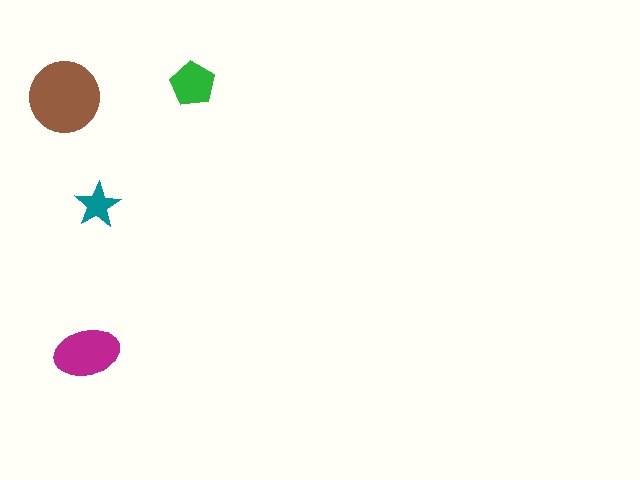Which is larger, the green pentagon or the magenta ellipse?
The magenta ellipse.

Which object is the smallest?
The teal star.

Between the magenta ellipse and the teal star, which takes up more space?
The magenta ellipse.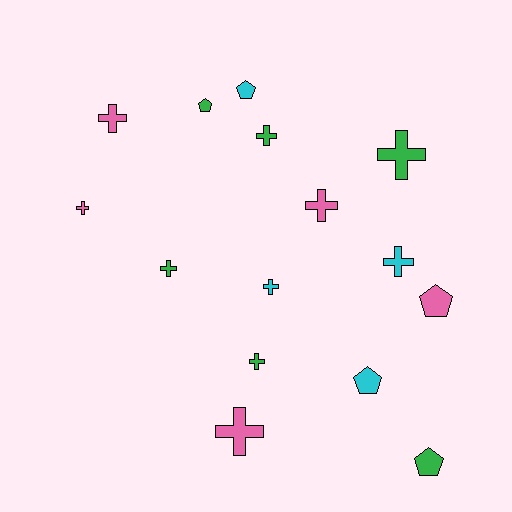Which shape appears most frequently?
Cross, with 10 objects.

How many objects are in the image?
There are 15 objects.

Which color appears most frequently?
Green, with 6 objects.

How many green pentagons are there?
There are 2 green pentagons.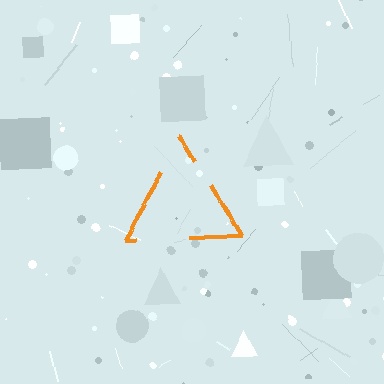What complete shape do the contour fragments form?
The contour fragments form a triangle.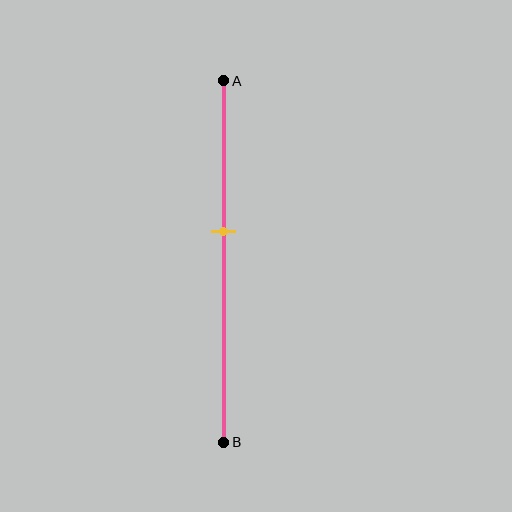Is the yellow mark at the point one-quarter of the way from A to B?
No, the mark is at about 40% from A, not at the 25% one-quarter point.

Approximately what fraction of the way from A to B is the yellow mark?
The yellow mark is approximately 40% of the way from A to B.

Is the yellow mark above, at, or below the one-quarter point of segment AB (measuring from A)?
The yellow mark is below the one-quarter point of segment AB.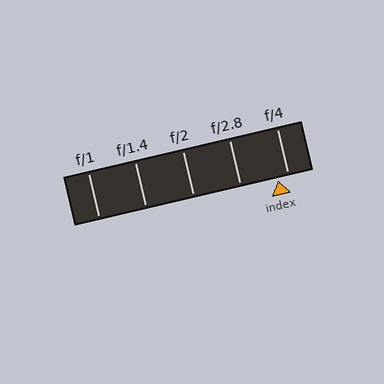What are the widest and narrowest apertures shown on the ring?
The widest aperture shown is f/1 and the narrowest is f/4.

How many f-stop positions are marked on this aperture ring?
There are 5 f-stop positions marked.